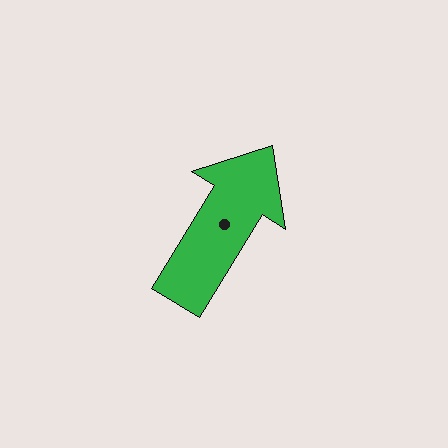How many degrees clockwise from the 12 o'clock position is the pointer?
Approximately 32 degrees.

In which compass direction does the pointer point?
Northeast.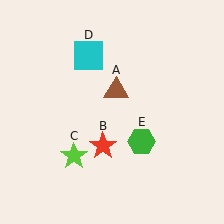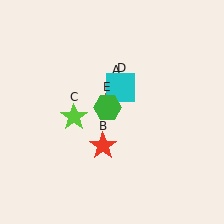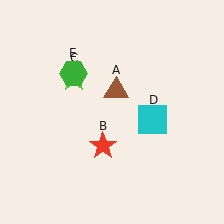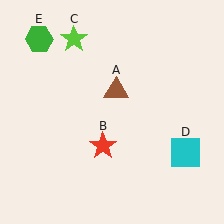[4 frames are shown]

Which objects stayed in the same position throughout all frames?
Brown triangle (object A) and red star (object B) remained stationary.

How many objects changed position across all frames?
3 objects changed position: lime star (object C), cyan square (object D), green hexagon (object E).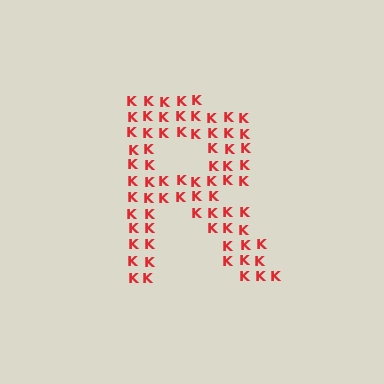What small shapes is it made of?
It is made of small letter K's.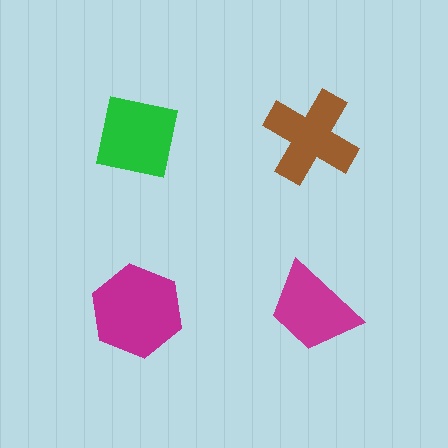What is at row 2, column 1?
A magenta hexagon.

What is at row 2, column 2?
A magenta trapezoid.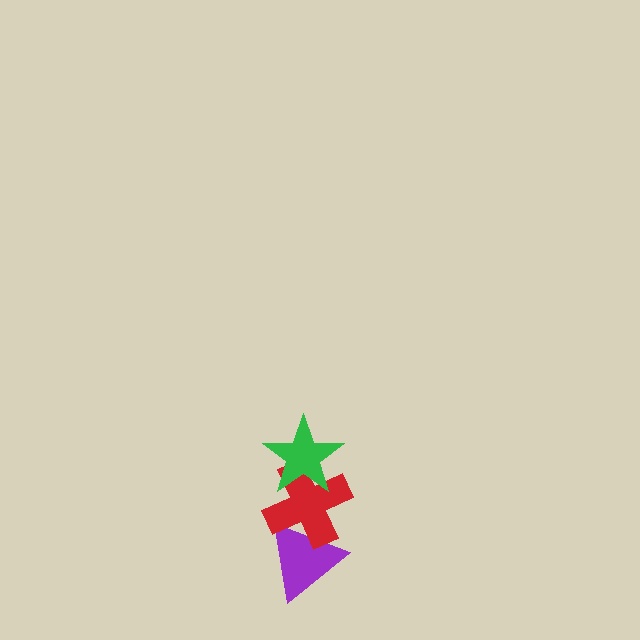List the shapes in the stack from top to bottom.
From top to bottom: the green star, the red cross, the purple triangle.